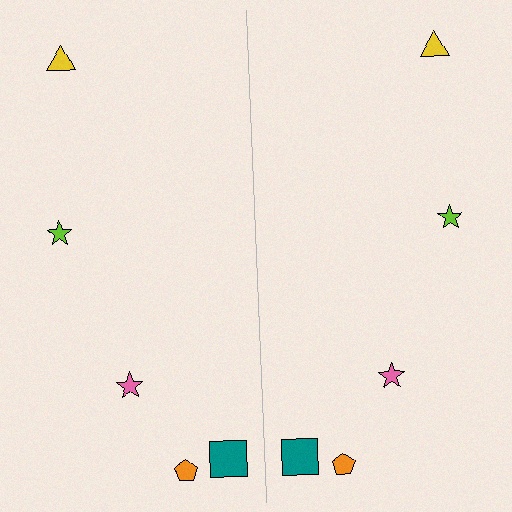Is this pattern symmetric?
Yes, this pattern has bilateral (reflection) symmetry.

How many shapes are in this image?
There are 10 shapes in this image.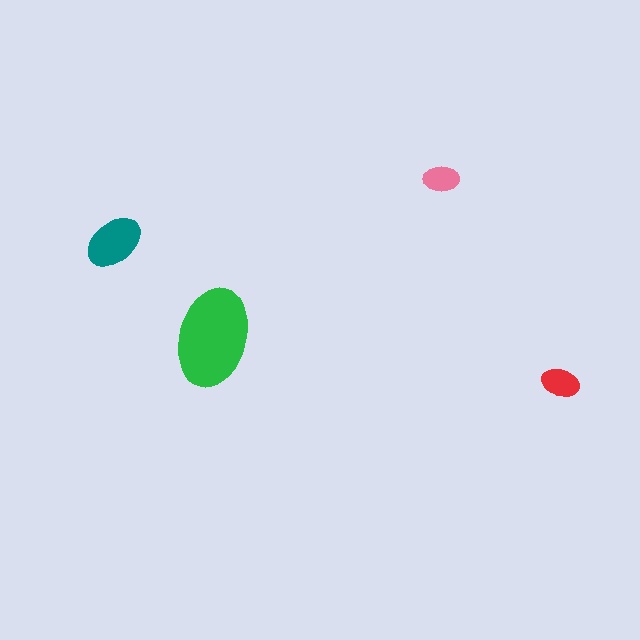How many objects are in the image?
There are 4 objects in the image.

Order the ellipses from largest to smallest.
the green one, the teal one, the red one, the pink one.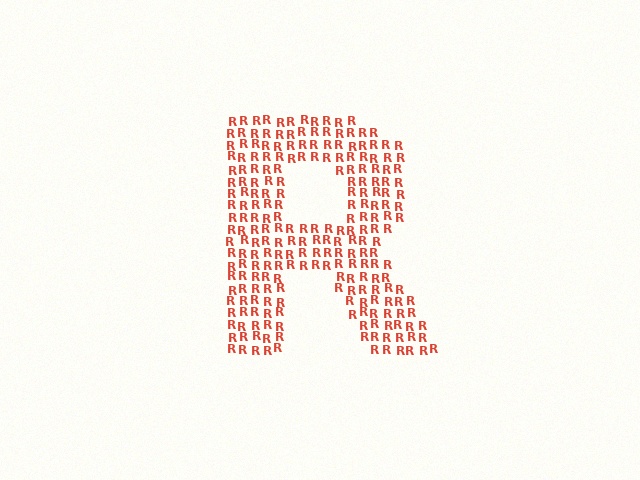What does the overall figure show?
The overall figure shows the letter R.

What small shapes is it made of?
It is made of small letter R's.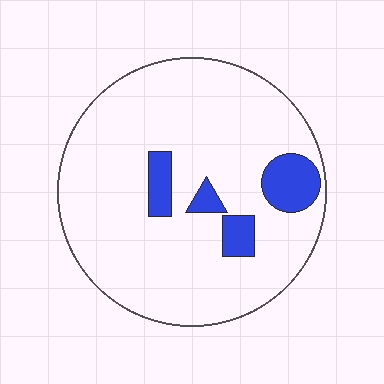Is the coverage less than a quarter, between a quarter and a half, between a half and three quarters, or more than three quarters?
Less than a quarter.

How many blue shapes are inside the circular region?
4.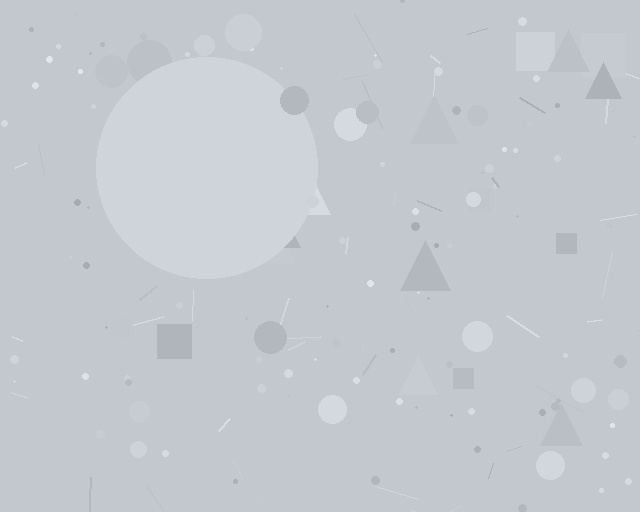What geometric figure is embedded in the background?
A circle is embedded in the background.